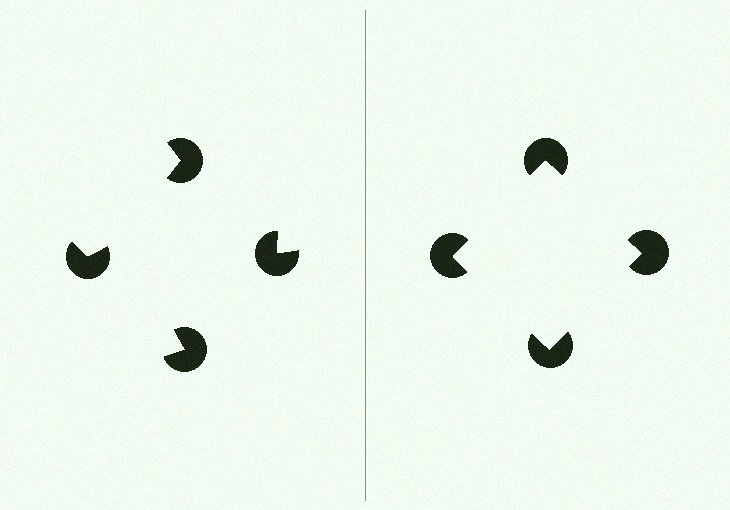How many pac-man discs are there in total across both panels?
8 — 4 on each side.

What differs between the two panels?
The pac-man discs are positioned identically on both sides; only the wedge orientations differ. On the right they align to a square; on the left they are misaligned.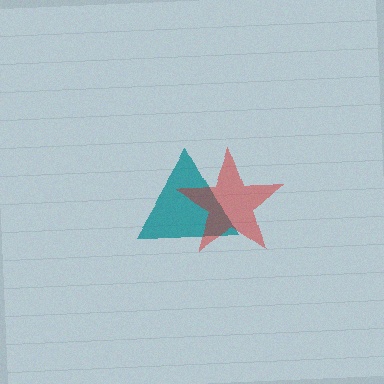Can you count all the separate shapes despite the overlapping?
Yes, there are 2 separate shapes.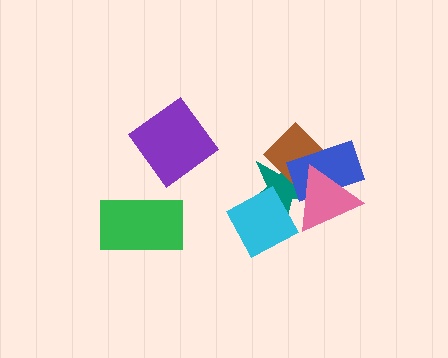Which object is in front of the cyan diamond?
The pink triangle is in front of the cyan diamond.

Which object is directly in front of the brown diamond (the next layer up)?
The blue rectangle is directly in front of the brown diamond.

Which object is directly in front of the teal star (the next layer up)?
The brown diamond is directly in front of the teal star.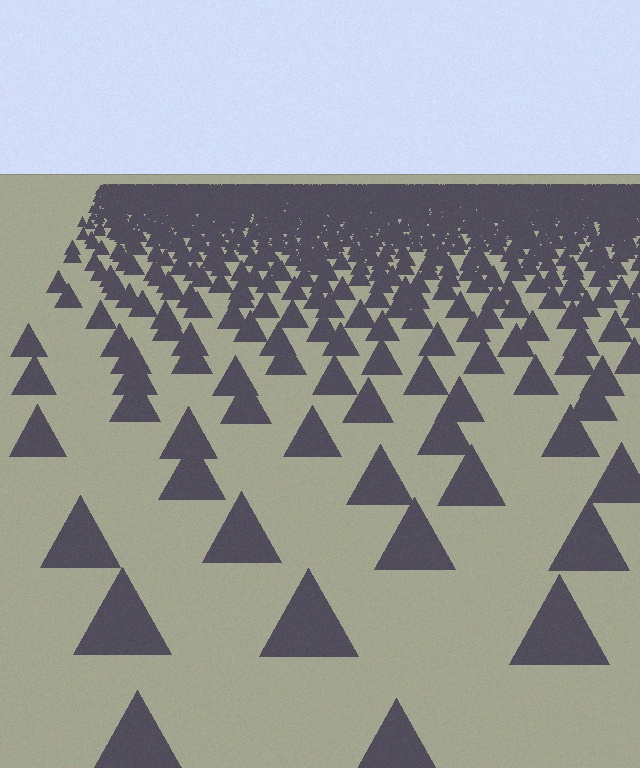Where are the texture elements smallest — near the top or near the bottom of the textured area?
Near the top.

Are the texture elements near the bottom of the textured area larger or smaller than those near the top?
Larger. Near the bottom, elements are closer to the viewer and appear at a bigger on-screen size.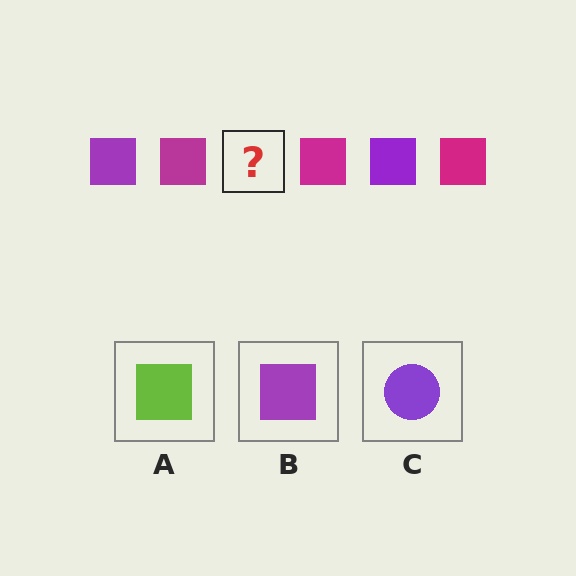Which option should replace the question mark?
Option B.